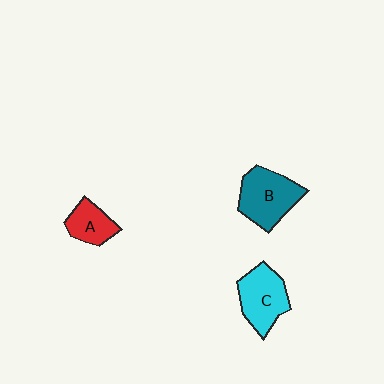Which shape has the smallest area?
Shape A (red).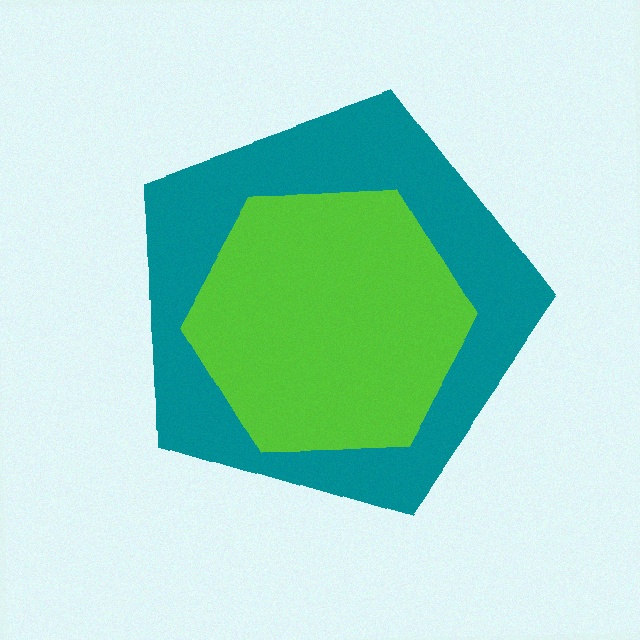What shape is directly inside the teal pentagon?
The lime hexagon.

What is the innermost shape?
The lime hexagon.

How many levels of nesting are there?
2.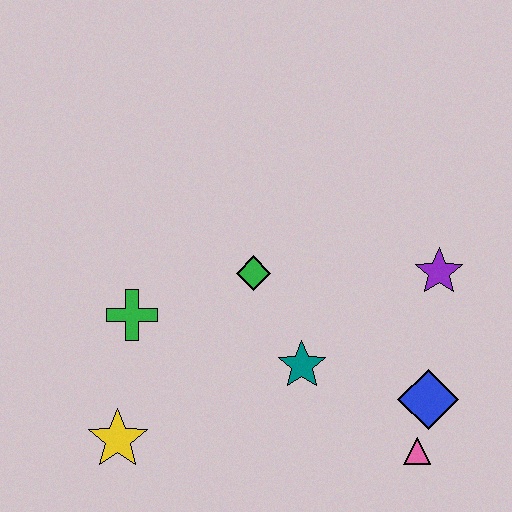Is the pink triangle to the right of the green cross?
Yes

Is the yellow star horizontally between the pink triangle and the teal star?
No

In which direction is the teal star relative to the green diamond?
The teal star is below the green diamond.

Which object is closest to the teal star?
The green diamond is closest to the teal star.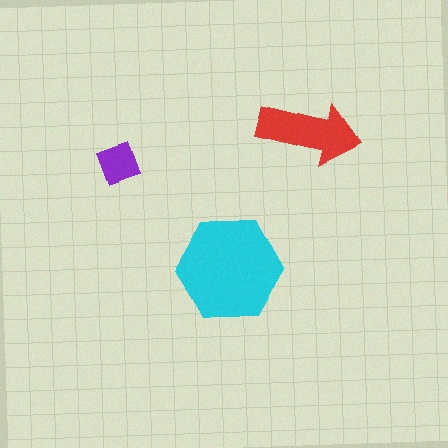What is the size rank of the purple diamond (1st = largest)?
3rd.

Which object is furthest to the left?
The purple diamond is leftmost.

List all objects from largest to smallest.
The cyan hexagon, the red arrow, the purple diamond.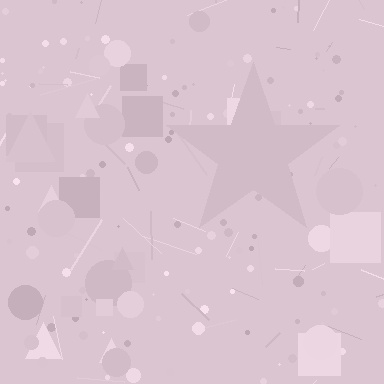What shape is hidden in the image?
A star is hidden in the image.